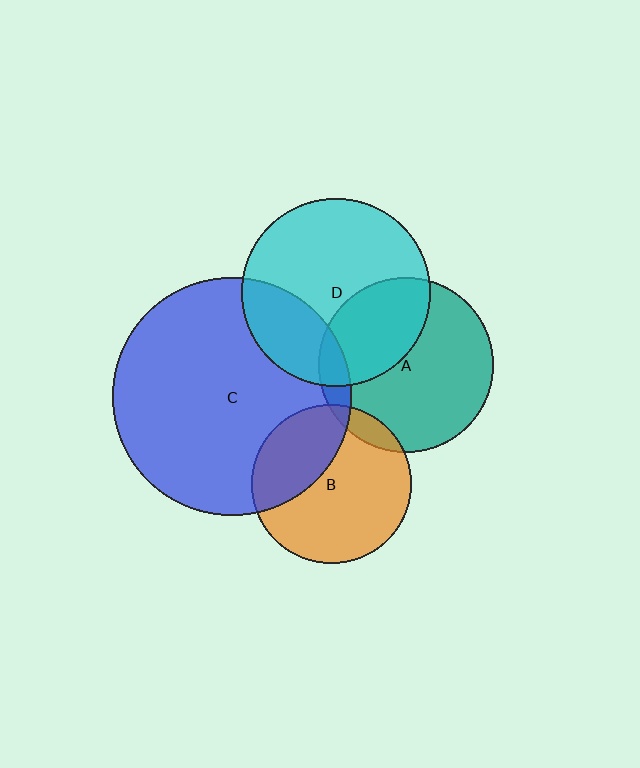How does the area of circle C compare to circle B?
Approximately 2.2 times.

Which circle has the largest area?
Circle C (blue).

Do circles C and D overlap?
Yes.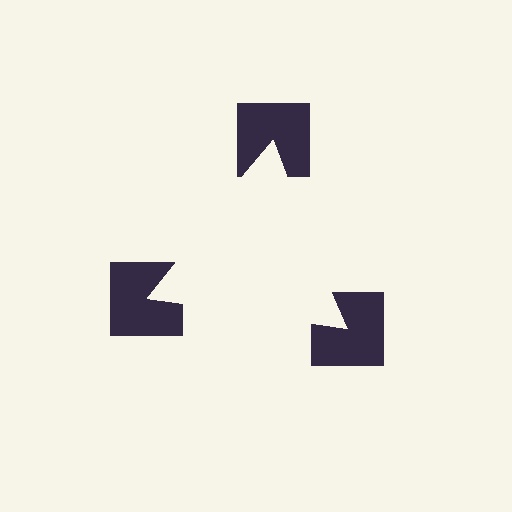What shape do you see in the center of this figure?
An illusory triangle — its edges are inferred from the aligned wedge cuts in the notched squares, not physically drawn.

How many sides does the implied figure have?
3 sides.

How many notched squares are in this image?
There are 3 — one at each vertex of the illusory triangle.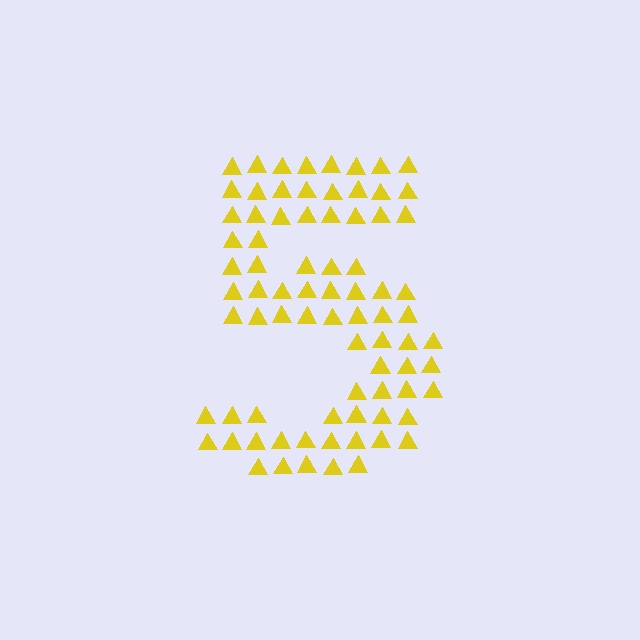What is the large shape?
The large shape is the digit 5.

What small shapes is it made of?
It is made of small triangles.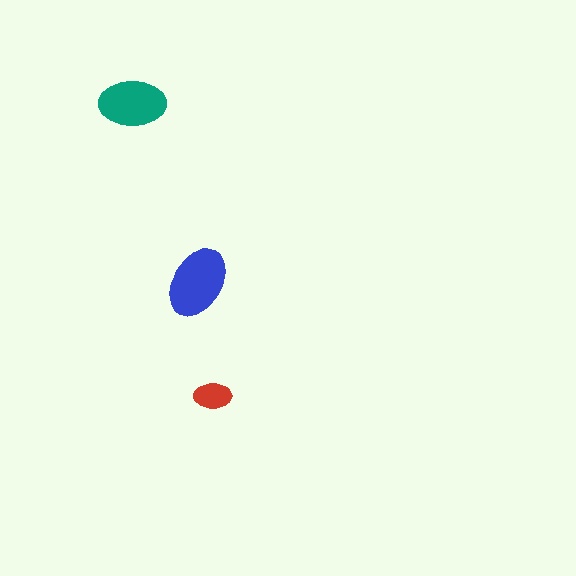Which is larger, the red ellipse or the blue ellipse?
The blue one.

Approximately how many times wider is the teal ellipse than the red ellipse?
About 2 times wider.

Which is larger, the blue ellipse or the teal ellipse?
The blue one.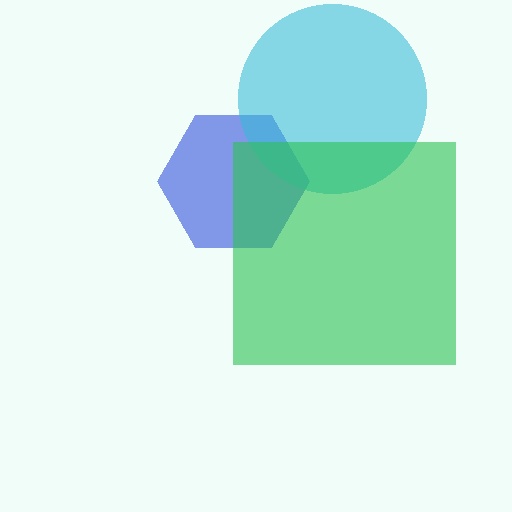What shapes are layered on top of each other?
The layered shapes are: a blue hexagon, a cyan circle, a green square.